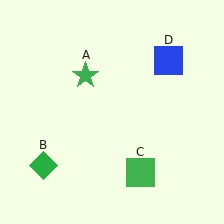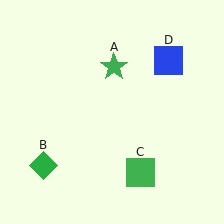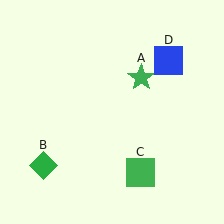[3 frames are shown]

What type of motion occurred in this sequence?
The green star (object A) rotated clockwise around the center of the scene.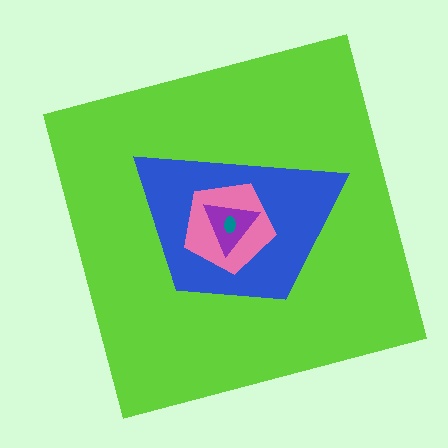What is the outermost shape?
The lime square.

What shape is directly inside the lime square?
The blue trapezoid.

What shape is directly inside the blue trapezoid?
The pink pentagon.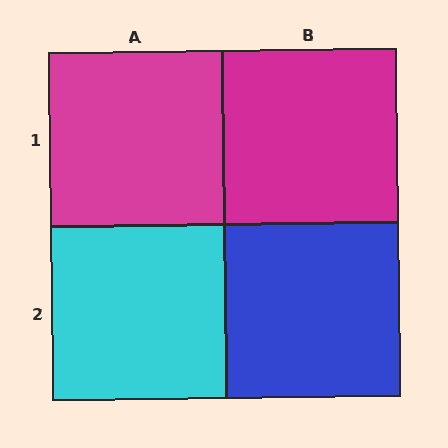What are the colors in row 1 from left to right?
Magenta, magenta.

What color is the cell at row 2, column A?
Cyan.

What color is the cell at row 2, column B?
Blue.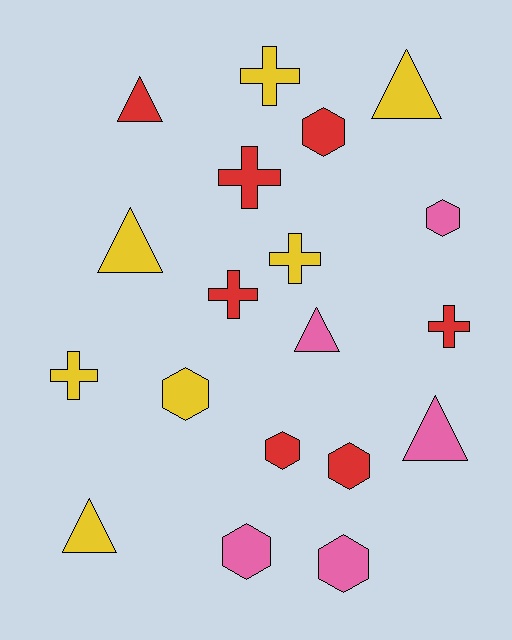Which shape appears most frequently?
Hexagon, with 7 objects.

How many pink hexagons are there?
There are 3 pink hexagons.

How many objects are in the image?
There are 19 objects.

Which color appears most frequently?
Red, with 7 objects.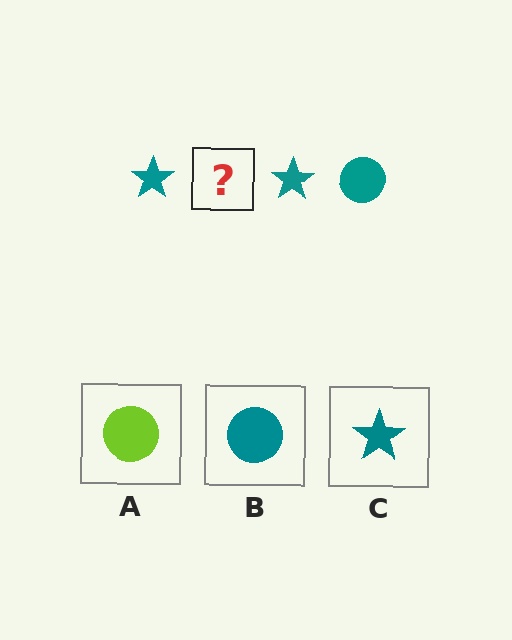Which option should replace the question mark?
Option B.